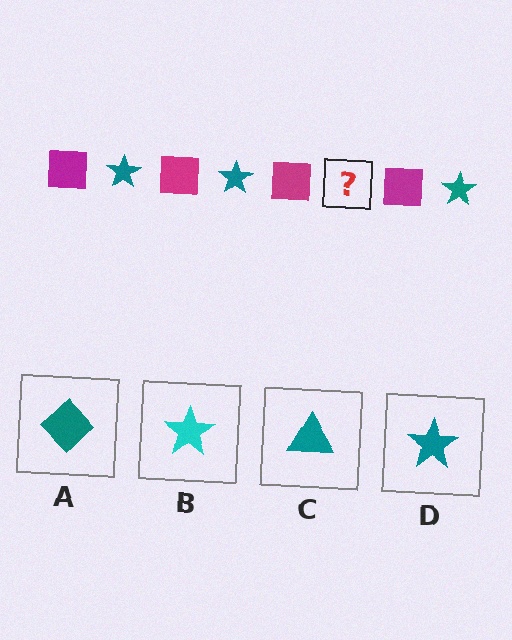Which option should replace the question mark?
Option D.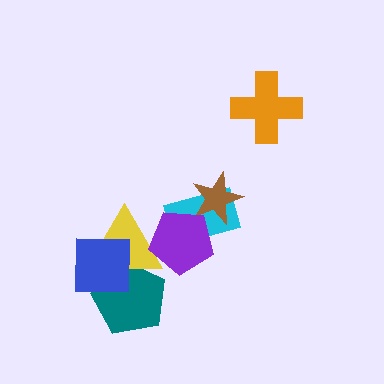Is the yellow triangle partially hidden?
Yes, it is partially covered by another shape.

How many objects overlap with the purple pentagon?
3 objects overlap with the purple pentagon.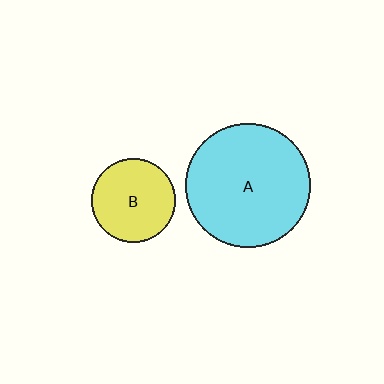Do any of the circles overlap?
No, none of the circles overlap.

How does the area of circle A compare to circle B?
Approximately 2.2 times.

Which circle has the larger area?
Circle A (cyan).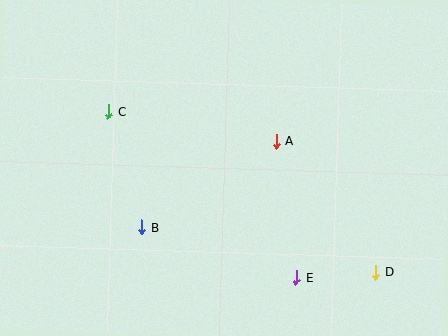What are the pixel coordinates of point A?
Point A is at (276, 141).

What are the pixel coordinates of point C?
Point C is at (108, 112).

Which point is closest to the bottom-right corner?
Point D is closest to the bottom-right corner.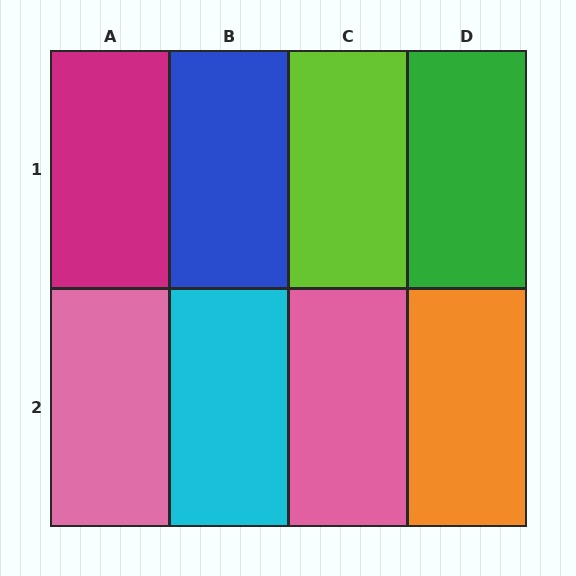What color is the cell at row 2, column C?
Pink.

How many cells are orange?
1 cell is orange.